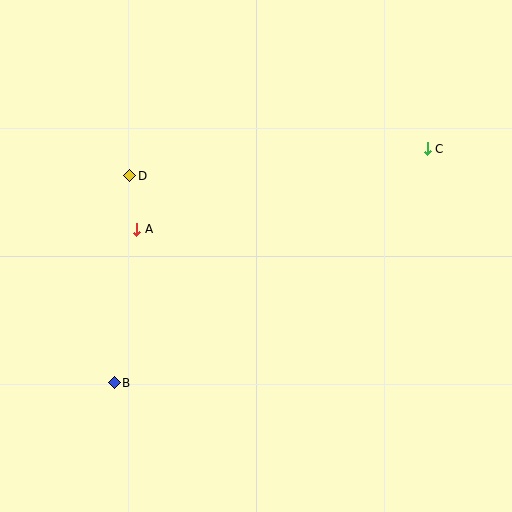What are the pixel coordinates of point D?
Point D is at (130, 176).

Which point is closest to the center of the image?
Point A at (137, 229) is closest to the center.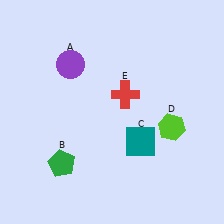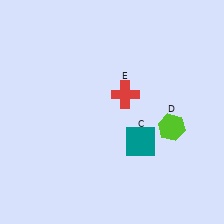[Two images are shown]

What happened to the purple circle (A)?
The purple circle (A) was removed in Image 2. It was in the top-left area of Image 1.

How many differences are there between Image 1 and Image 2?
There are 2 differences between the two images.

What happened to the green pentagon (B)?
The green pentagon (B) was removed in Image 2. It was in the bottom-left area of Image 1.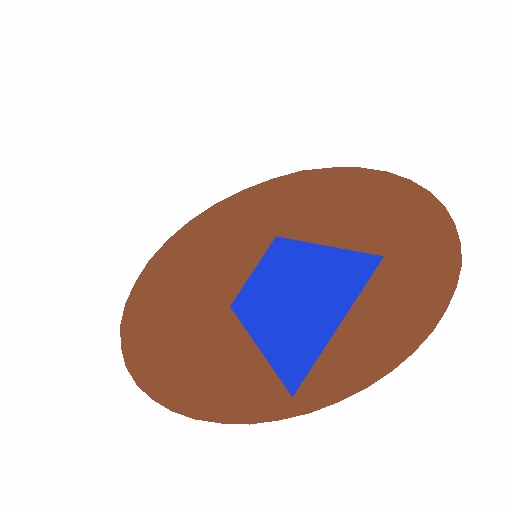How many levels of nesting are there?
2.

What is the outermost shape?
The brown ellipse.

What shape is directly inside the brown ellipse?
The blue trapezoid.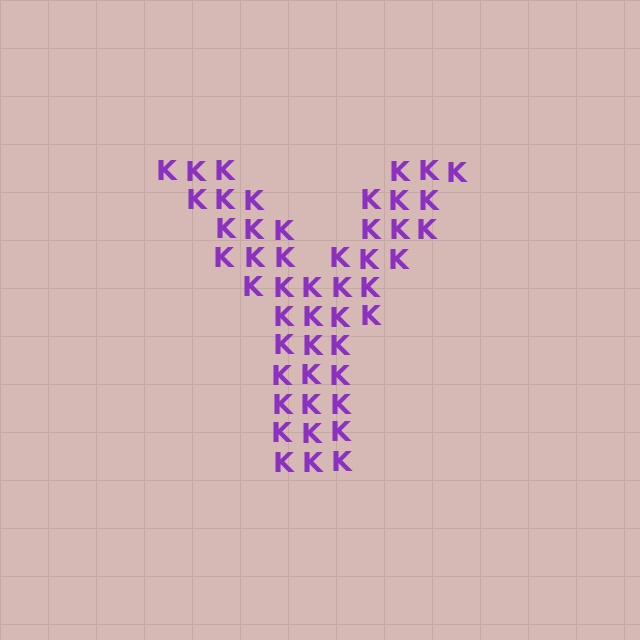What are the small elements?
The small elements are letter K's.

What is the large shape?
The large shape is the letter Y.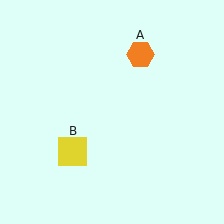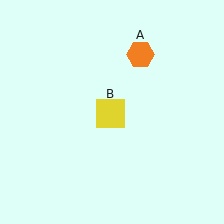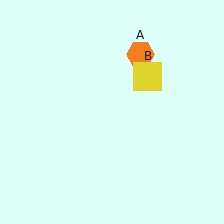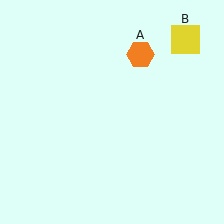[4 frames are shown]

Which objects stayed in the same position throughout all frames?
Orange hexagon (object A) remained stationary.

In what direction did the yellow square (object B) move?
The yellow square (object B) moved up and to the right.